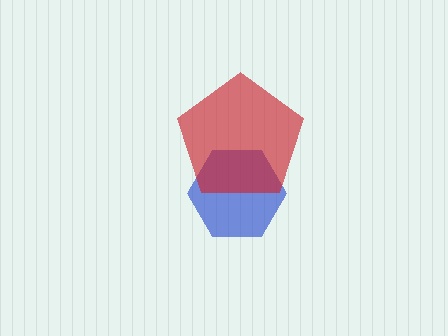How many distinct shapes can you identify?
There are 2 distinct shapes: a blue hexagon, a red pentagon.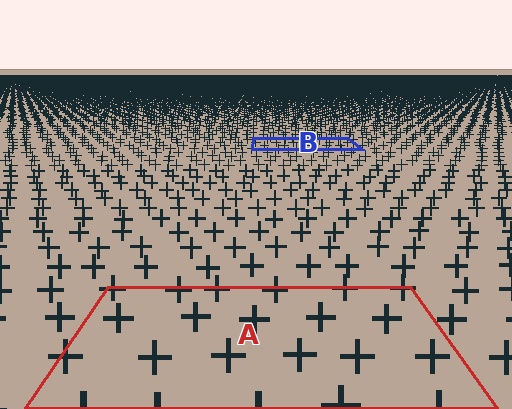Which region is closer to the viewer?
Region A is closer. The texture elements there are larger and more spread out.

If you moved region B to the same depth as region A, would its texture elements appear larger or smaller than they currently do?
They would appear larger. At a closer depth, the same texture elements are projected at a bigger on-screen size.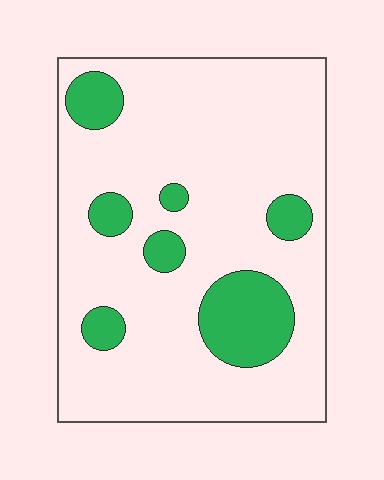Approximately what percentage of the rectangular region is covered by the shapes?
Approximately 15%.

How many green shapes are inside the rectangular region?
7.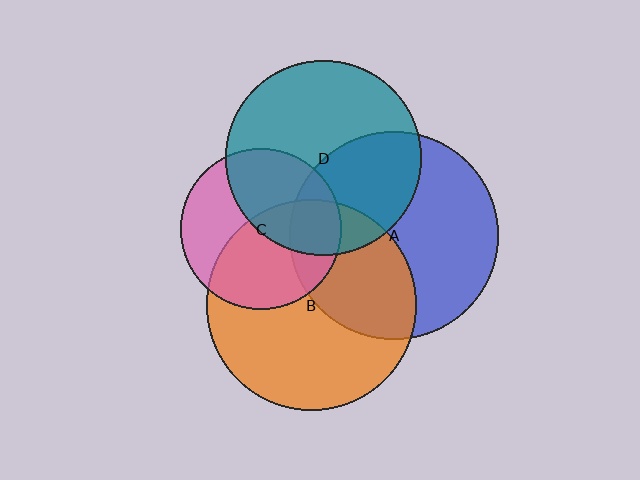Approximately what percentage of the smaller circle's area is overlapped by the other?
Approximately 50%.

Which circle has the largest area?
Circle B (orange).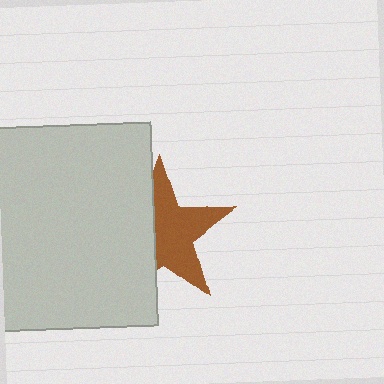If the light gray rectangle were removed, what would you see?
You would see the complete brown star.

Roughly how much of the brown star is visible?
About half of it is visible (roughly 59%).